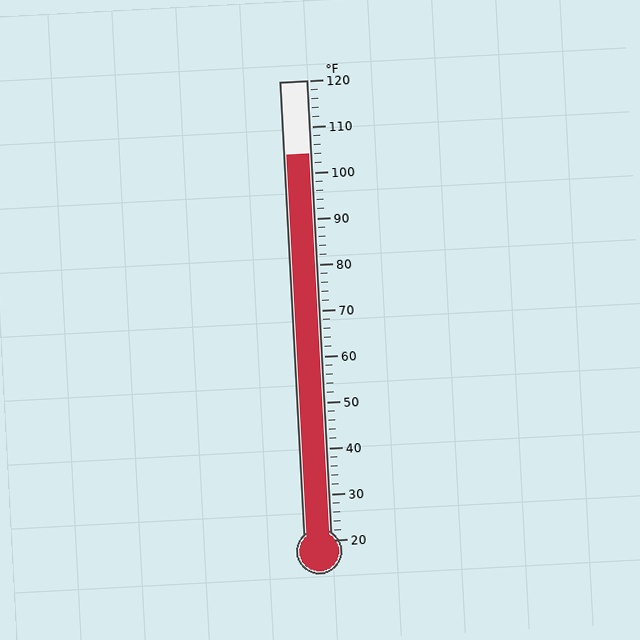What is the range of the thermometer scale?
The thermometer scale ranges from 20°F to 120°F.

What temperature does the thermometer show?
The thermometer shows approximately 104°F.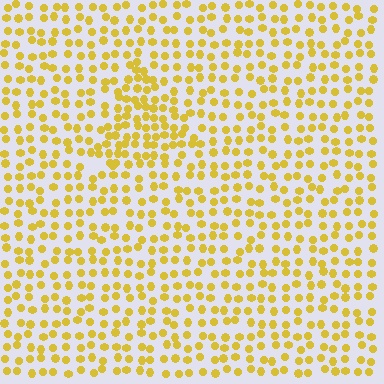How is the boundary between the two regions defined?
The boundary is defined by a change in element density (approximately 1.7x ratio). All elements are the same color, size, and shape.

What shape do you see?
I see a triangle.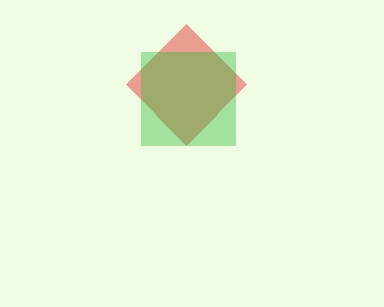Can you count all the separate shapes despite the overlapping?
Yes, there are 2 separate shapes.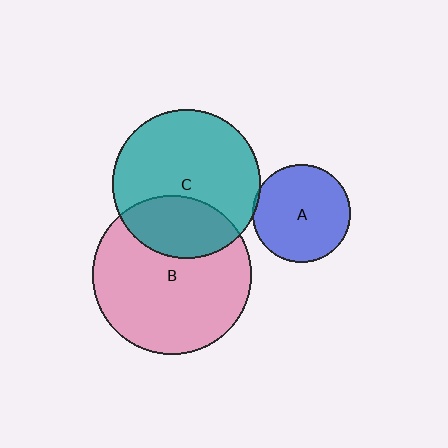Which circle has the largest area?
Circle B (pink).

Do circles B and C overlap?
Yes.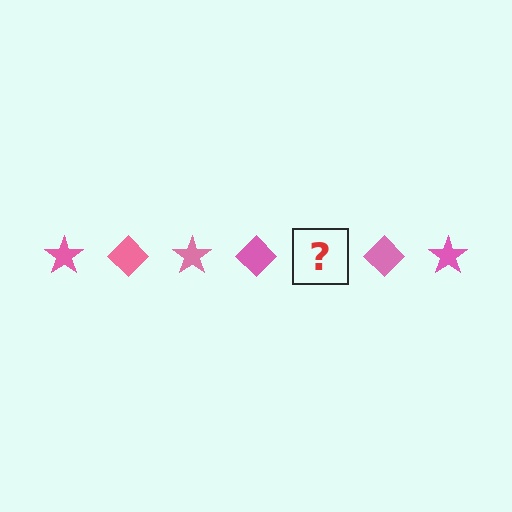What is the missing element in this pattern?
The missing element is a pink star.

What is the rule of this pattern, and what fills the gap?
The rule is that the pattern cycles through star, diamond shapes in pink. The gap should be filled with a pink star.